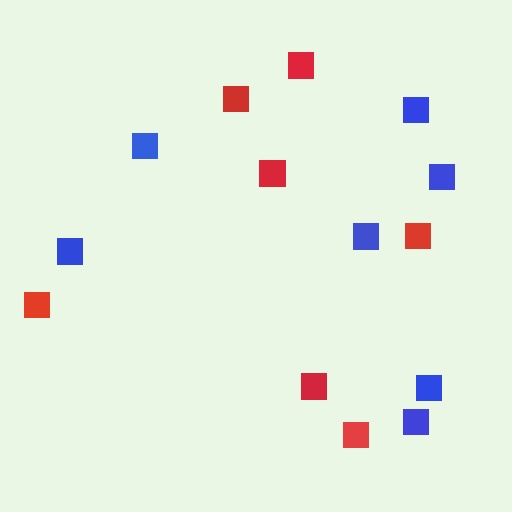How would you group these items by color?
There are 2 groups: one group of red squares (7) and one group of blue squares (7).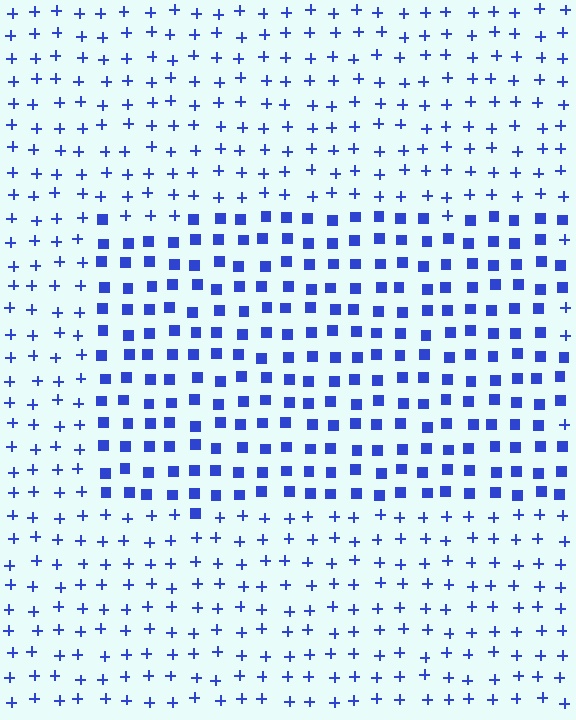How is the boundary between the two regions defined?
The boundary is defined by a change in element shape: squares inside vs. plus signs outside. All elements share the same color and spacing.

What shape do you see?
I see a rectangle.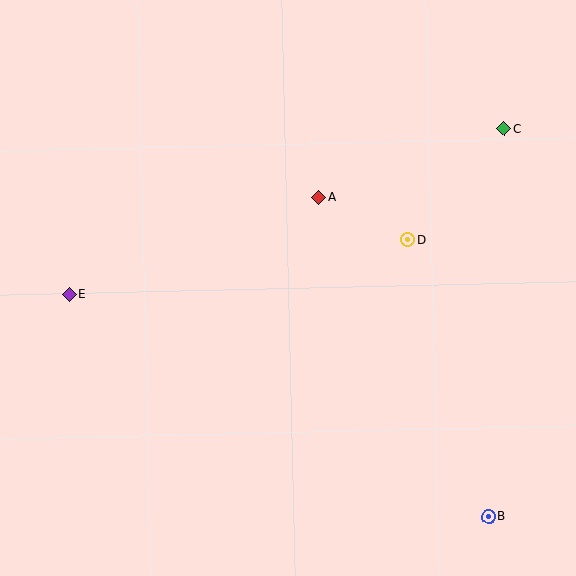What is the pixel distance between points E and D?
The distance between E and D is 343 pixels.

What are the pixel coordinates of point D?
Point D is at (408, 240).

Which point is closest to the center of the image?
Point A at (319, 198) is closest to the center.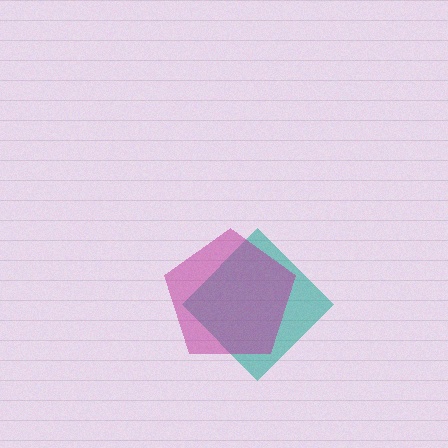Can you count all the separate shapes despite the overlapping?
Yes, there are 2 separate shapes.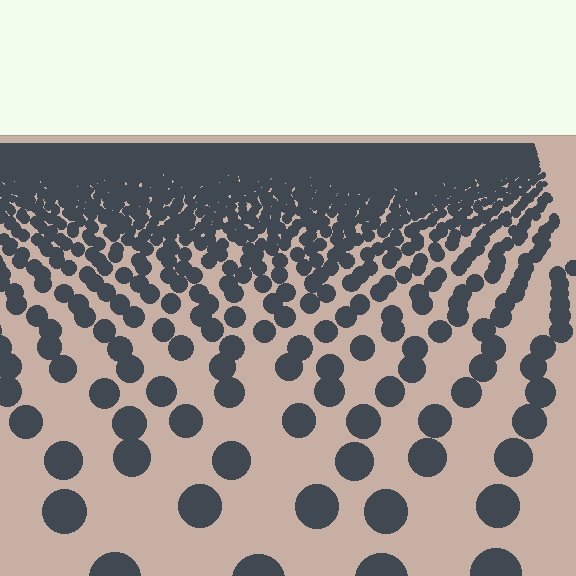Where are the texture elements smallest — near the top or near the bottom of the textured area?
Near the top.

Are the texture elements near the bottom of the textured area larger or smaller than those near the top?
Larger. Near the bottom, elements are closer to the viewer and appear at a bigger on-screen size.